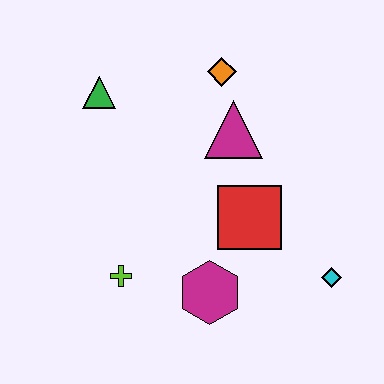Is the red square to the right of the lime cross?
Yes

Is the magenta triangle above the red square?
Yes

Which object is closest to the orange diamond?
The magenta triangle is closest to the orange diamond.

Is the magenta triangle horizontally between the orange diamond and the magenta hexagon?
No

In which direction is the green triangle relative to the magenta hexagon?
The green triangle is above the magenta hexagon.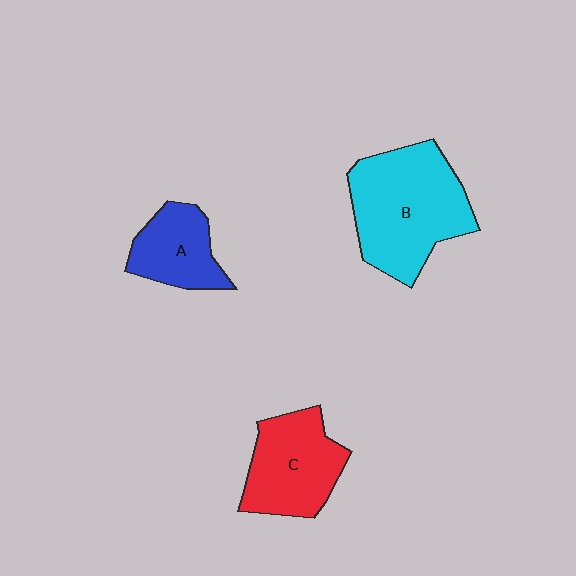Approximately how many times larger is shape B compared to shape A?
Approximately 2.0 times.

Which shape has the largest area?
Shape B (cyan).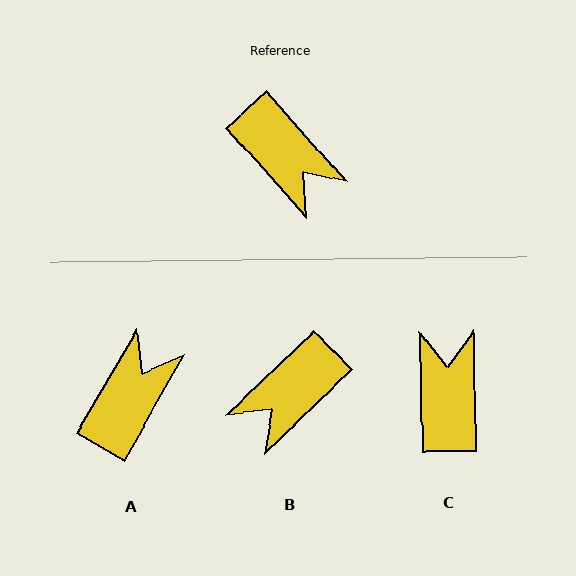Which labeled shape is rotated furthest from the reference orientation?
C, about 139 degrees away.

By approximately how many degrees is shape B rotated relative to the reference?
Approximately 88 degrees clockwise.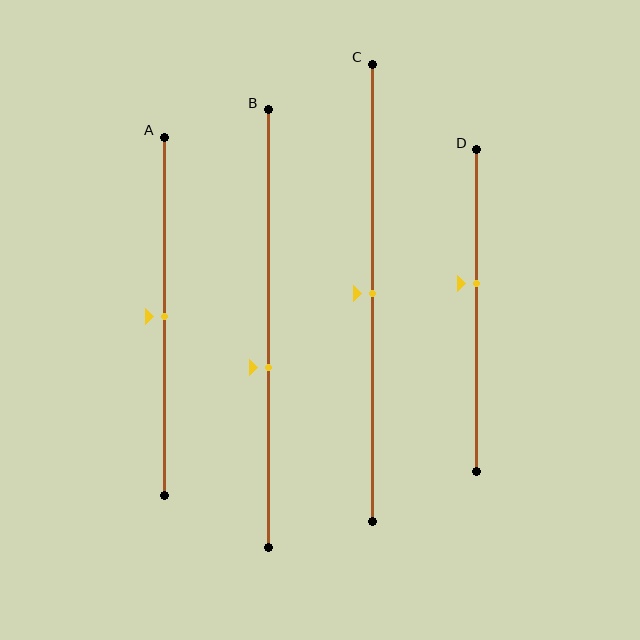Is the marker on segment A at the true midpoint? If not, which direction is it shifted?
Yes, the marker on segment A is at the true midpoint.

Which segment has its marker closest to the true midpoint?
Segment A has its marker closest to the true midpoint.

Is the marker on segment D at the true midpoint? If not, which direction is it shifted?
No, the marker on segment D is shifted upward by about 9% of the segment length.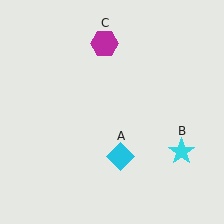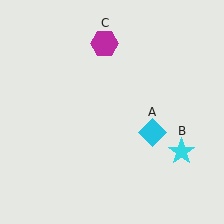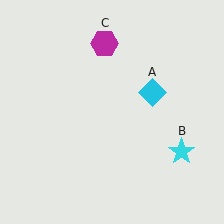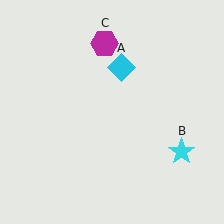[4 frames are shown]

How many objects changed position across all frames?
1 object changed position: cyan diamond (object A).